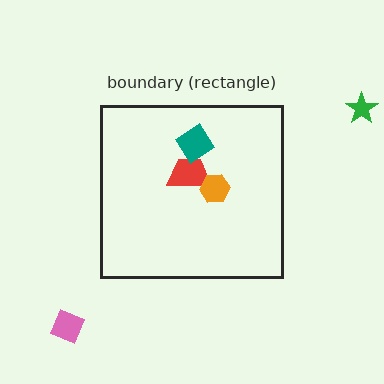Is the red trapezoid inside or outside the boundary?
Inside.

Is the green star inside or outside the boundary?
Outside.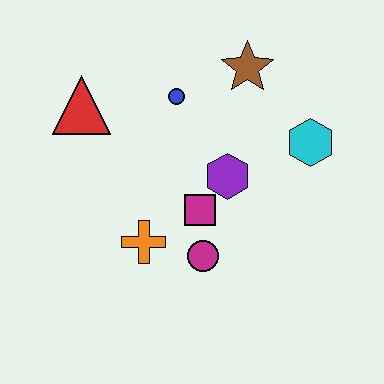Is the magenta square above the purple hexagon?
No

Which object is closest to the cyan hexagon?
The purple hexagon is closest to the cyan hexagon.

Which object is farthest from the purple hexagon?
The red triangle is farthest from the purple hexagon.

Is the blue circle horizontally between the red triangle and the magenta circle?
Yes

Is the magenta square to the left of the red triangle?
No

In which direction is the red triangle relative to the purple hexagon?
The red triangle is to the left of the purple hexagon.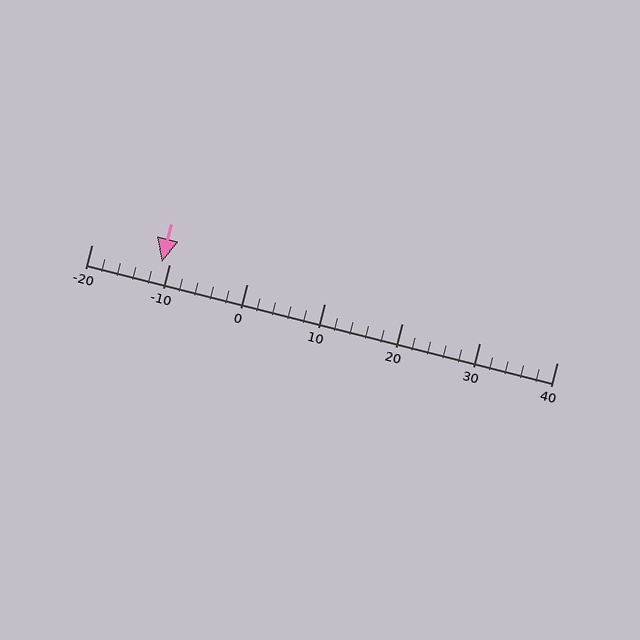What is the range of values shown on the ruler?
The ruler shows values from -20 to 40.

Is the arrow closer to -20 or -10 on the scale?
The arrow is closer to -10.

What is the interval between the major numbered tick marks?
The major tick marks are spaced 10 units apart.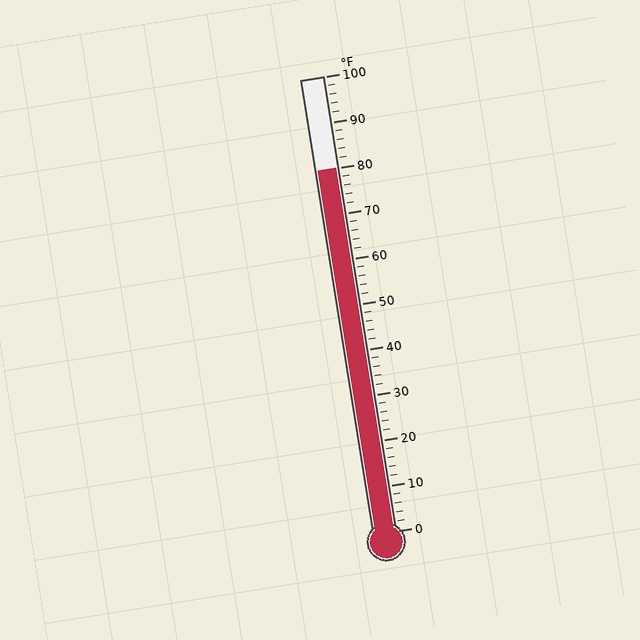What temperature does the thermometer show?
The thermometer shows approximately 80°F.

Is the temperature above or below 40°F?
The temperature is above 40°F.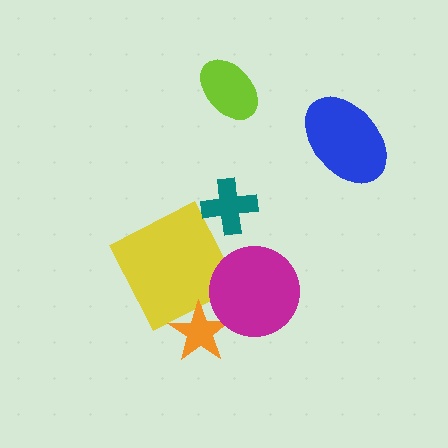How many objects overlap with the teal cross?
0 objects overlap with the teal cross.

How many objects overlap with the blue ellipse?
0 objects overlap with the blue ellipse.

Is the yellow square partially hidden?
Yes, it is partially covered by another shape.